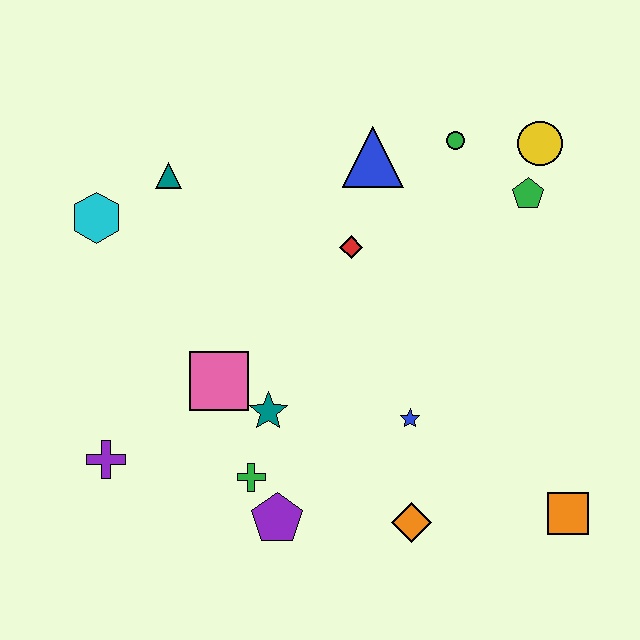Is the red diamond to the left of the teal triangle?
No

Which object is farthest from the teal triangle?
The orange square is farthest from the teal triangle.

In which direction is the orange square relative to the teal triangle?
The orange square is to the right of the teal triangle.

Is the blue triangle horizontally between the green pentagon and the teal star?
Yes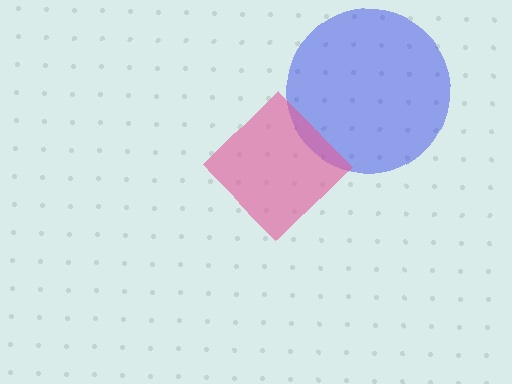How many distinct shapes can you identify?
There are 2 distinct shapes: a blue circle, a pink diamond.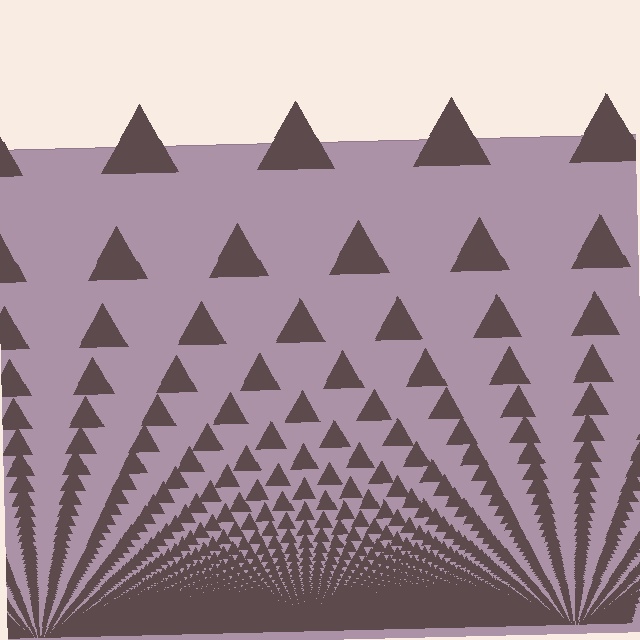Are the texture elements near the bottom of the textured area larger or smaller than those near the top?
Smaller. The gradient is inverted — elements near the bottom are smaller and denser.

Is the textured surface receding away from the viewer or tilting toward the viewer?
The surface appears to tilt toward the viewer. Texture elements get larger and sparser toward the top.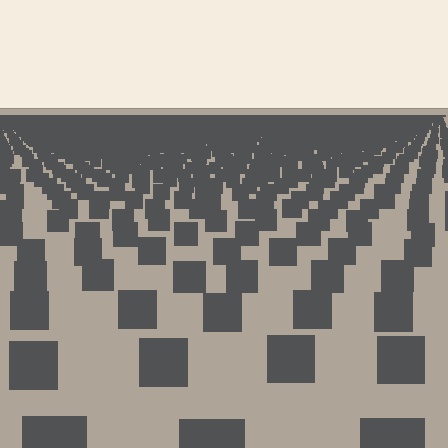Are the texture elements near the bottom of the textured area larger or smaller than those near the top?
Larger. Near the bottom, elements are closer to the viewer and appear at a bigger on-screen size.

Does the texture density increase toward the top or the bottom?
Density increases toward the top.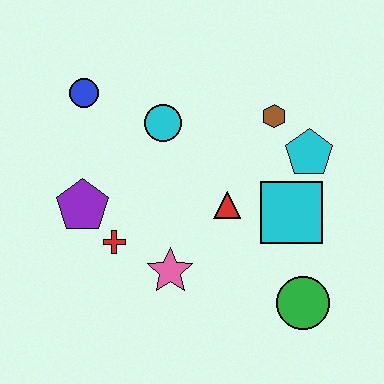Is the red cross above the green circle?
Yes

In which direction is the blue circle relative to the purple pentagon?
The blue circle is above the purple pentagon.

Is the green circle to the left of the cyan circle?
No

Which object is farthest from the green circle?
The blue circle is farthest from the green circle.